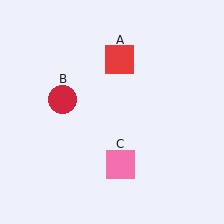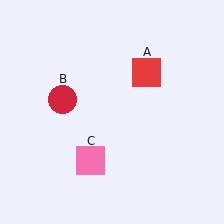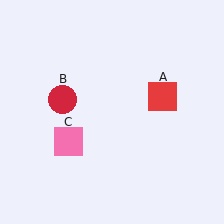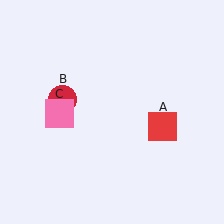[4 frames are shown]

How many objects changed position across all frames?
2 objects changed position: red square (object A), pink square (object C).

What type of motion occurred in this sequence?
The red square (object A), pink square (object C) rotated clockwise around the center of the scene.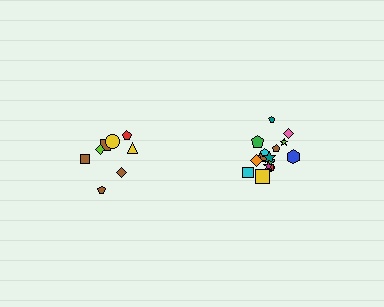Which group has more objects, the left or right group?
The right group.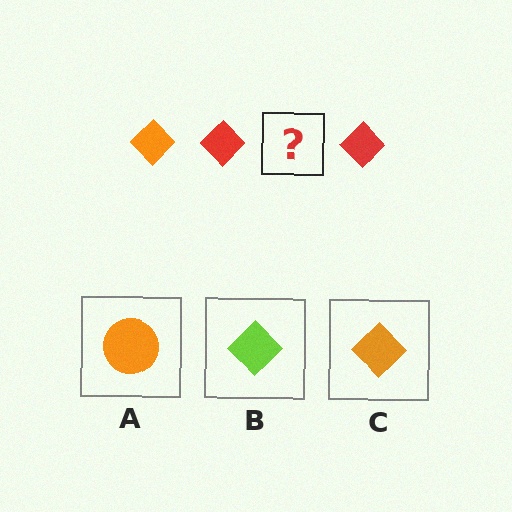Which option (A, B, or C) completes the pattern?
C.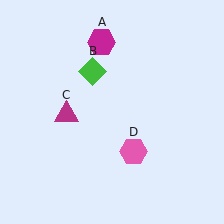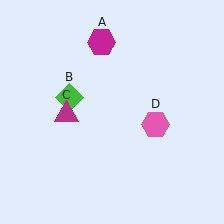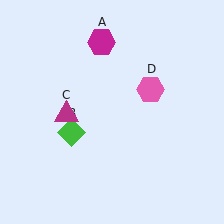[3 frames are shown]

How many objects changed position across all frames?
2 objects changed position: green diamond (object B), pink hexagon (object D).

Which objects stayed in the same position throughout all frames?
Magenta hexagon (object A) and magenta triangle (object C) remained stationary.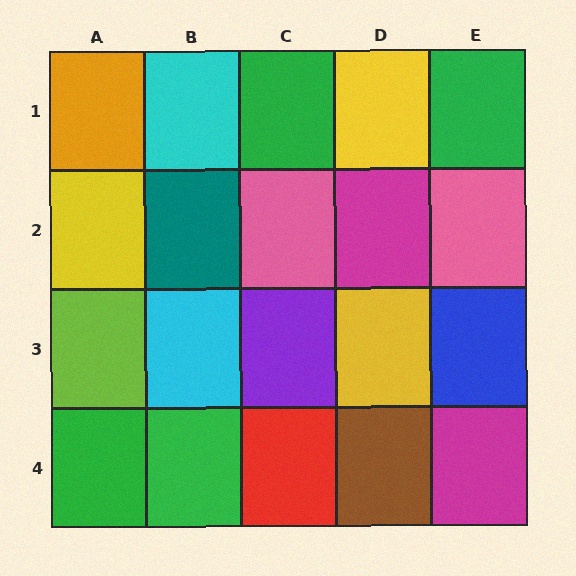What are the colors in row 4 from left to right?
Green, green, red, brown, magenta.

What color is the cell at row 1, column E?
Green.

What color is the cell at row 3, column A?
Lime.